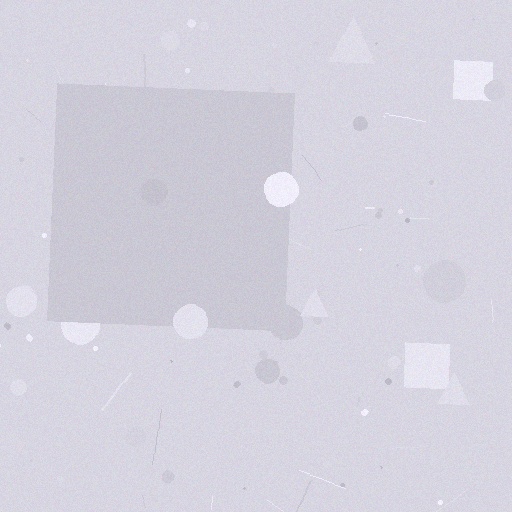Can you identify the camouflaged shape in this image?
The camouflaged shape is a square.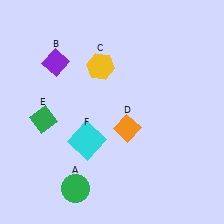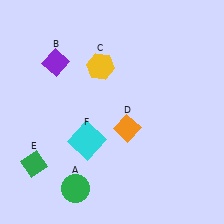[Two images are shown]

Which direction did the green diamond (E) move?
The green diamond (E) moved down.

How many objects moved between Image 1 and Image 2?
1 object moved between the two images.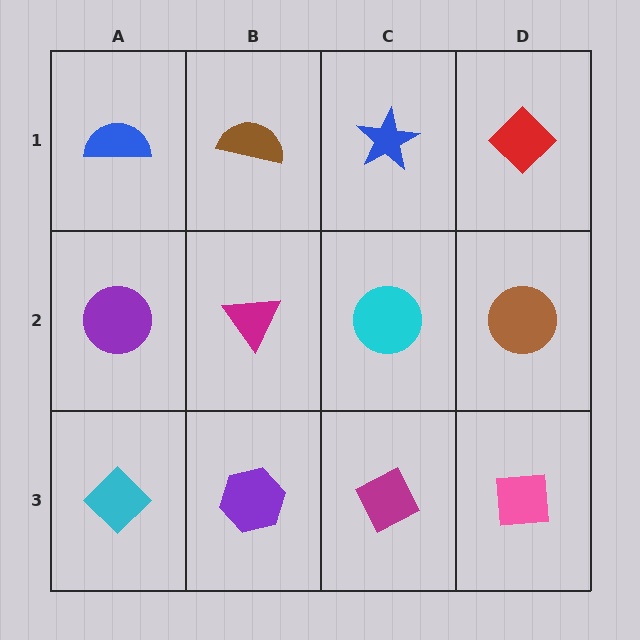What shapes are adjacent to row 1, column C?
A cyan circle (row 2, column C), a brown semicircle (row 1, column B), a red diamond (row 1, column D).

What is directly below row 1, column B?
A magenta triangle.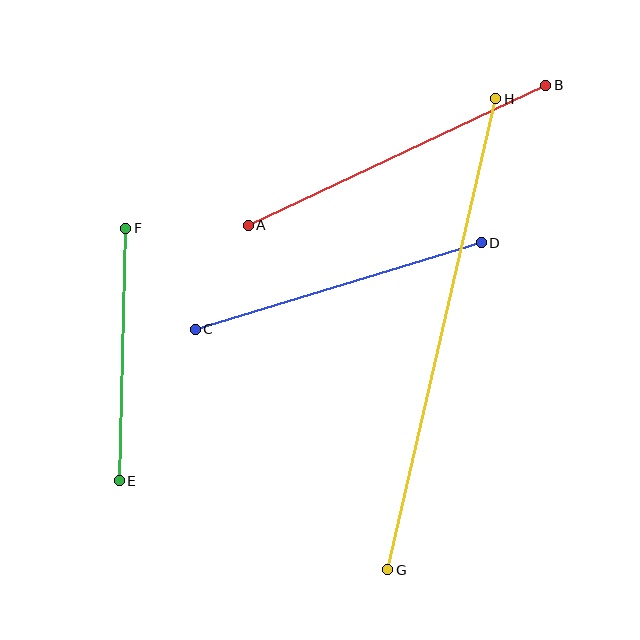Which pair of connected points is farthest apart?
Points G and H are farthest apart.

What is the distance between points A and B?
The distance is approximately 329 pixels.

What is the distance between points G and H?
The distance is approximately 483 pixels.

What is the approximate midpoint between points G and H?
The midpoint is at approximately (442, 334) pixels.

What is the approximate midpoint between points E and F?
The midpoint is at approximately (122, 355) pixels.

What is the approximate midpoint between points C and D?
The midpoint is at approximately (338, 286) pixels.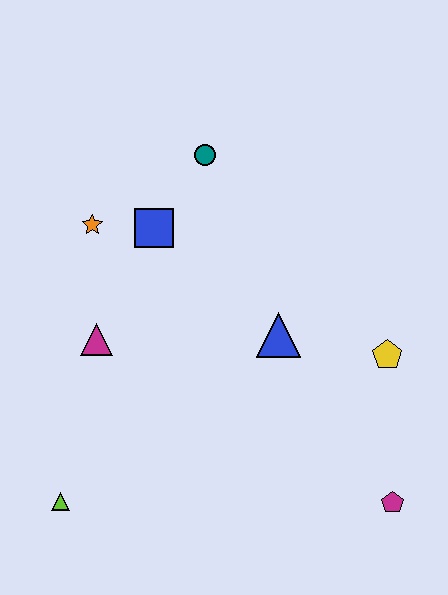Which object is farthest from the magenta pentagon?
The orange star is farthest from the magenta pentagon.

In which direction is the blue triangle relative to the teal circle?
The blue triangle is below the teal circle.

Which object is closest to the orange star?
The blue square is closest to the orange star.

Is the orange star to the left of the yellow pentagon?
Yes